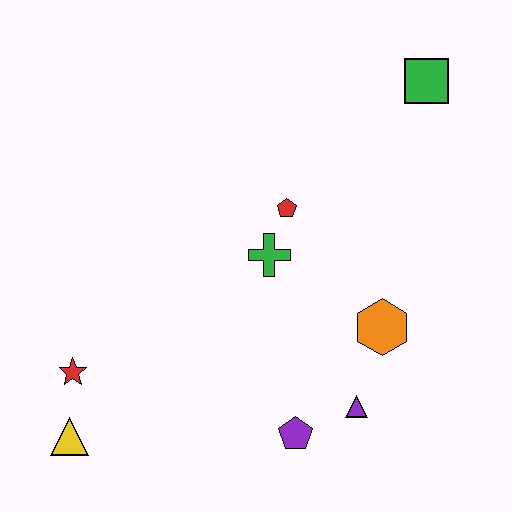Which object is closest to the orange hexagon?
The purple triangle is closest to the orange hexagon.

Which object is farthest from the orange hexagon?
The yellow triangle is farthest from the orange hexagon.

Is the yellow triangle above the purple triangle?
No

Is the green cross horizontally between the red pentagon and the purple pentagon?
No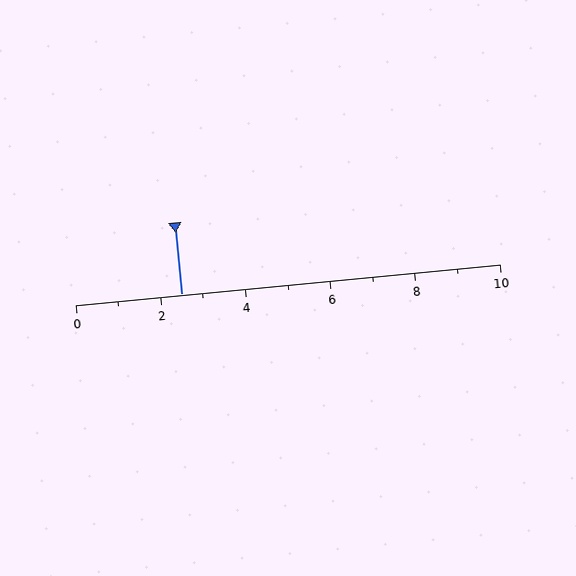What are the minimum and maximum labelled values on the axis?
The axis runs from 0 to 10.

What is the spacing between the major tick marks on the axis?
The major ticks are spaced 2 apart.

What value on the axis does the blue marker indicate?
The marker indicates approximately 2.5.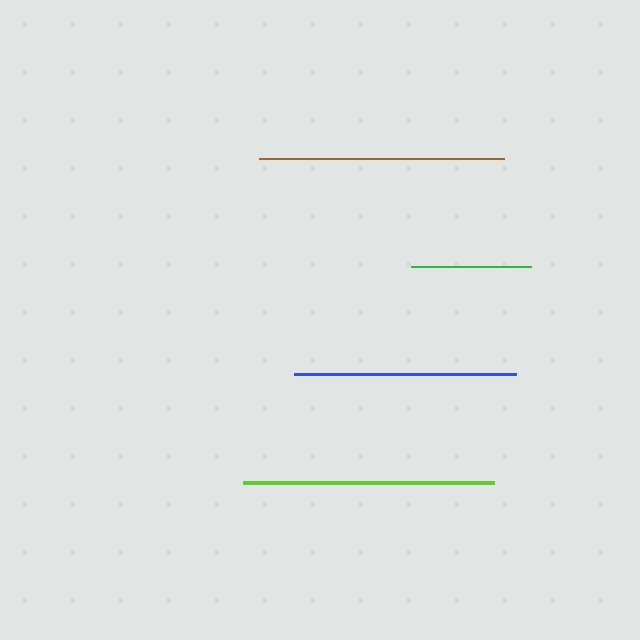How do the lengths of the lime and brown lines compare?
The lime and brown lines are approximately the same length.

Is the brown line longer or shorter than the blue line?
The brown line is longer than the blue line.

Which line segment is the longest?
The lime line is the longest at approximately 251 pixels.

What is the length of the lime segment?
The lime segment is approximately 251 pixels long.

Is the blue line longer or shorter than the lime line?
The lime line is longer than the blue line.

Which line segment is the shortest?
The green line is the shortest at approximately 121 pixels.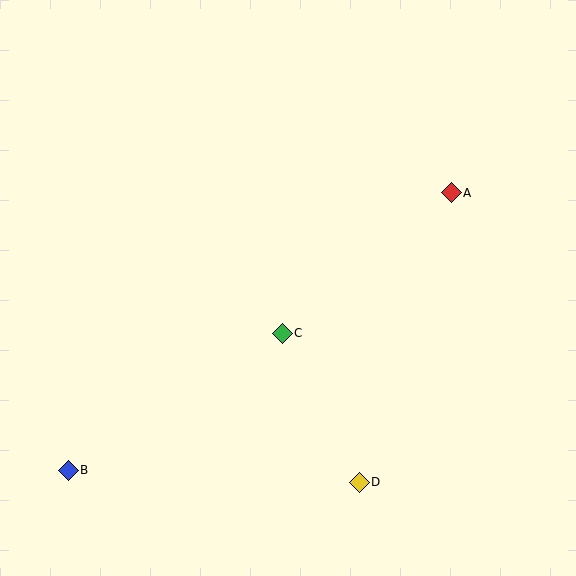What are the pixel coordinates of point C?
Point C is at (282, 333).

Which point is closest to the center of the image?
Point C at (282, 333) is closest to the center.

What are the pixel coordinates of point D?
Point D is at (359, 482).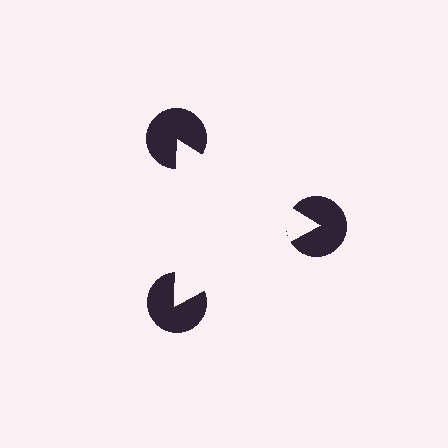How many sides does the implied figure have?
3 sides.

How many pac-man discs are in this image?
There are 3 — one at each vertex of the illusory triangle.